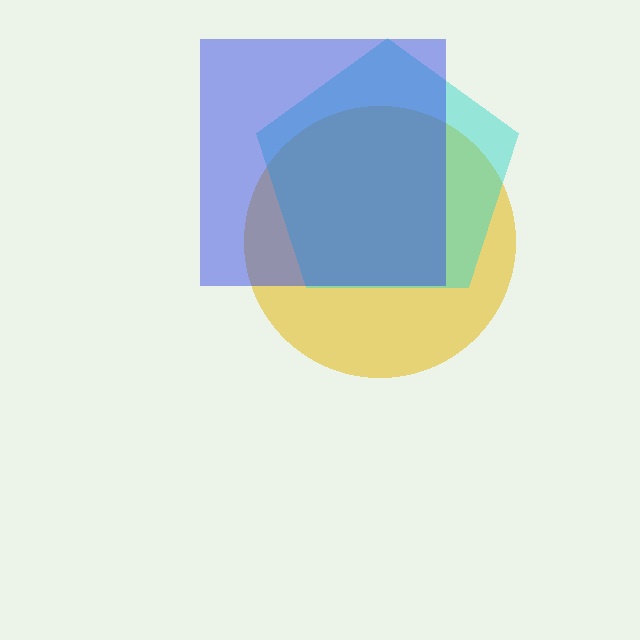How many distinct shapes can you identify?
There are 3 distinct shapes: a yellow circle, a cyan pentagon, a blue square.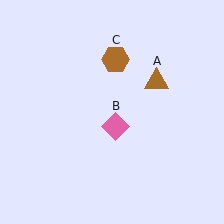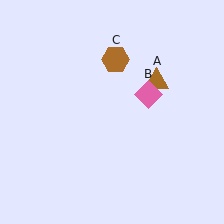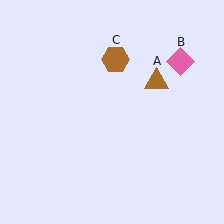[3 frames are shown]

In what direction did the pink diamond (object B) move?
The pink diamond (object B) moved up and to the right.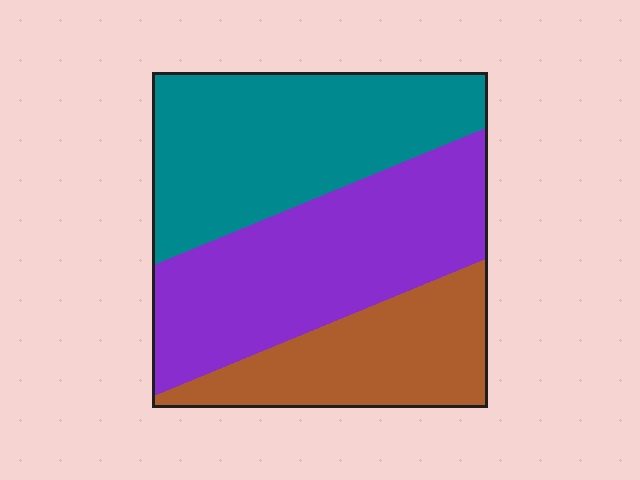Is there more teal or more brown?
Teal.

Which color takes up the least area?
Brown, at roughly 25%.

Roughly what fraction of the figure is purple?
Purple covers about 40% of the figure.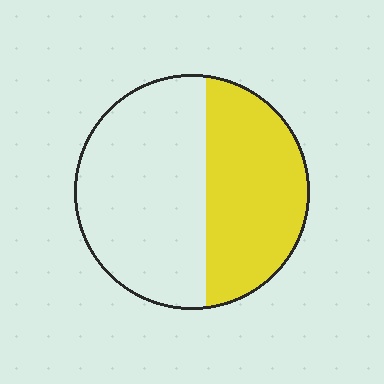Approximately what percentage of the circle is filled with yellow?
Approximately 40%.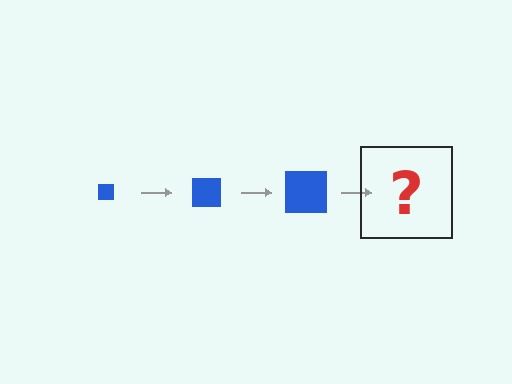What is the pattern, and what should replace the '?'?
The pattern is that the square gets progressively larger each step. The '?' should be a blue square, larger than the previous one.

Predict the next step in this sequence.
The next step is a blue square, larger than the previous one.